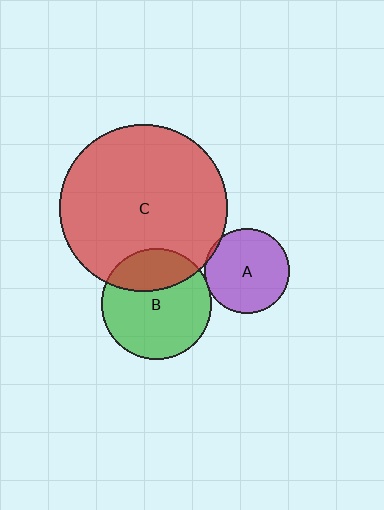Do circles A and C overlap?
Yes.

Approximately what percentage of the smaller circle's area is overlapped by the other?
Approximately 5%.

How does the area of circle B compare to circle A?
Approximately 1.7 times.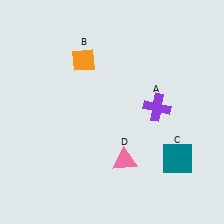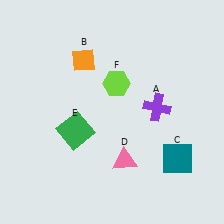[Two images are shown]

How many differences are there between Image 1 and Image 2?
There are 2 differences between the two images.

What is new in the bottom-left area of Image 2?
A green square (E) was added in the bottom-left area of Image 2.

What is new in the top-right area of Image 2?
A lime hexagon (F) was added in the top-right area of Image 2.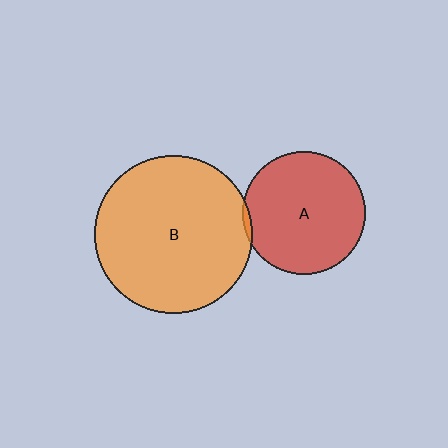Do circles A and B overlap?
Yes.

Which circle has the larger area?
Circle B (orange).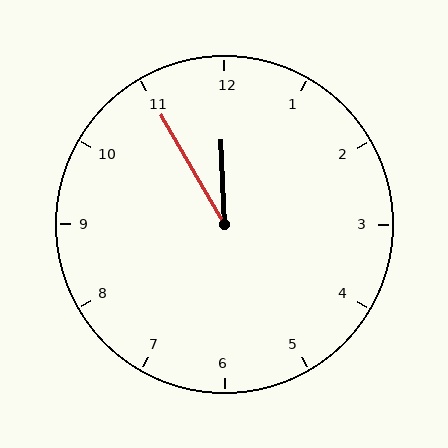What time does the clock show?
11:55.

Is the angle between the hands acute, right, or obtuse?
It is acute.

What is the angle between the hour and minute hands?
Approximately 28 degrees.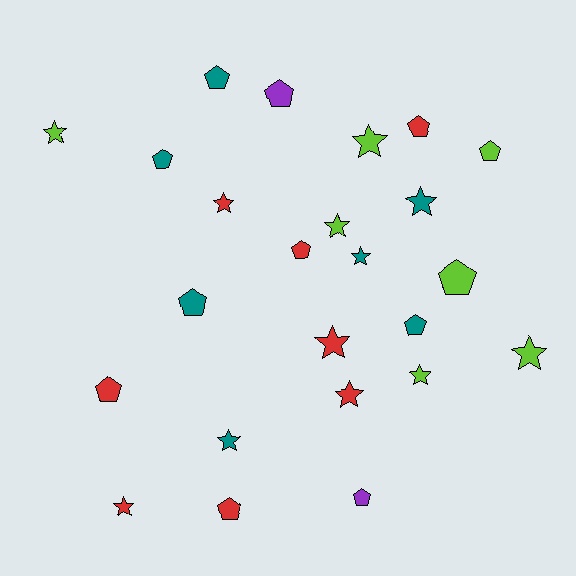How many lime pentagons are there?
There are 2 lime pentagons.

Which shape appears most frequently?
Star, with 12 objects.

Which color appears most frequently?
Red, with 8 objects.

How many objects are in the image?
There are 24 objects.